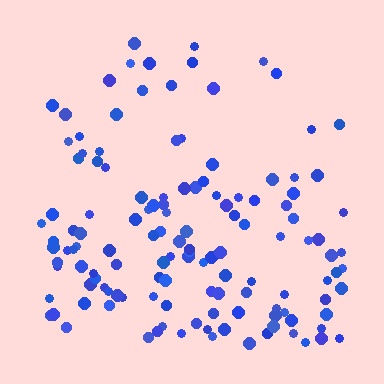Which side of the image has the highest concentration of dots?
The bottom.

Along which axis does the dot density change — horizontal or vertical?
Vertical.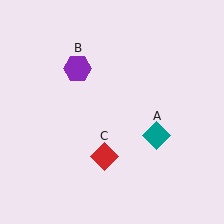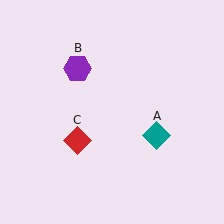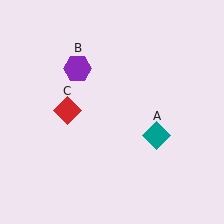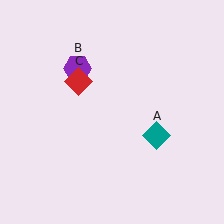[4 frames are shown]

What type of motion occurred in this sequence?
The red diamond (object C) rotated clockwise around the center of the scene.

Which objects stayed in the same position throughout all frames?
Teal diamond (object A) and purple hexagon (object B) remained stationary.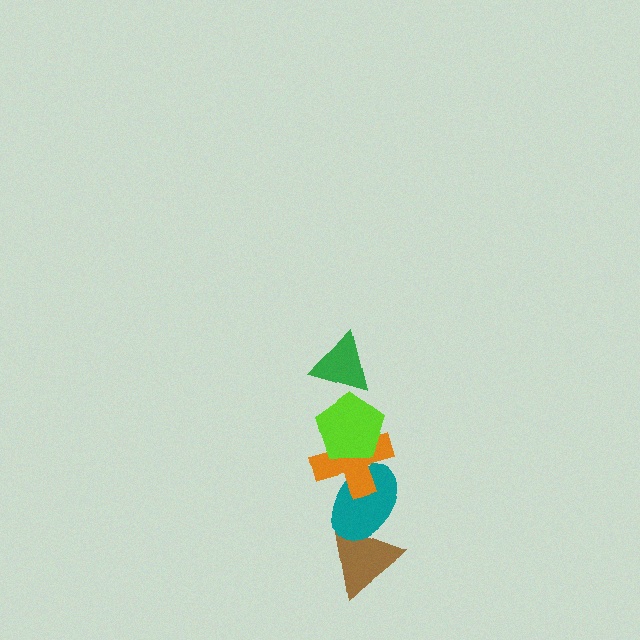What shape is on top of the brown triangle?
The teal ellipse is on top of the brown triangle.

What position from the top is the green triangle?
The green triangle is 1st from the top.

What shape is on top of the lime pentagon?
The green triangle is on top of the lime pentagon.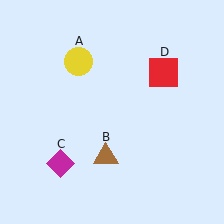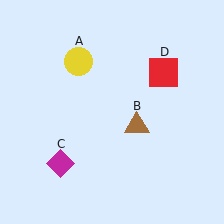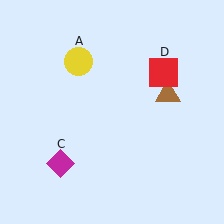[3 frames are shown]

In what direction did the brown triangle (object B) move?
The brown triangle (object B) moved up and to the right.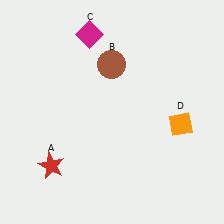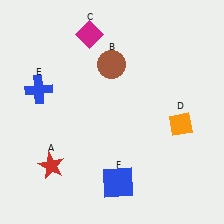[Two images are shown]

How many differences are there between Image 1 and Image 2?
There are 2 differences between the two images.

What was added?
A blue cross (E), a blue square (F) were added in Image 2.